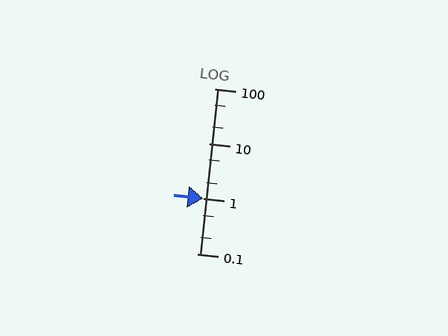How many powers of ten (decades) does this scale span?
The scale spans 3 decades, from 0.1 to 100.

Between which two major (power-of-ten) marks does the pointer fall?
The pointer is between 1 and 10.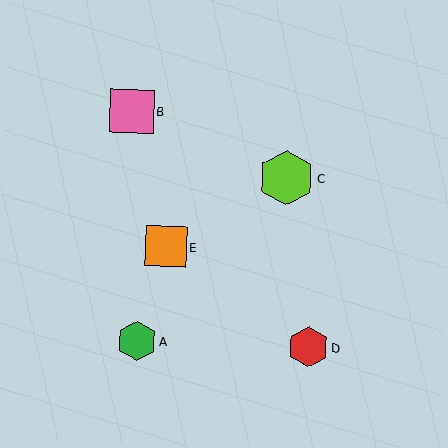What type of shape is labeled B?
Shape B is a pink square.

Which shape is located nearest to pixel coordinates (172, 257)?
The orange square (labeled E) at (166, 247) is nearest to that location.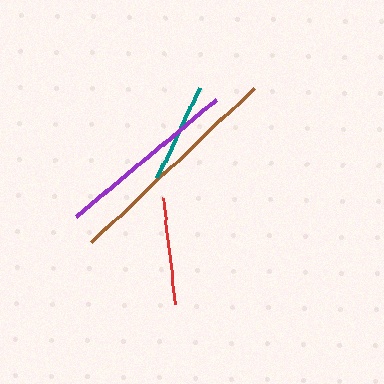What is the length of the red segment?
The red segment is approximately 107 pixels long.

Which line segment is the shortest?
The teal line is the shortest at approximately 100 pixels.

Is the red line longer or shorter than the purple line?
The purple line is longer than the red line.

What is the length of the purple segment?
The purple segment is approximately 183 pixels long.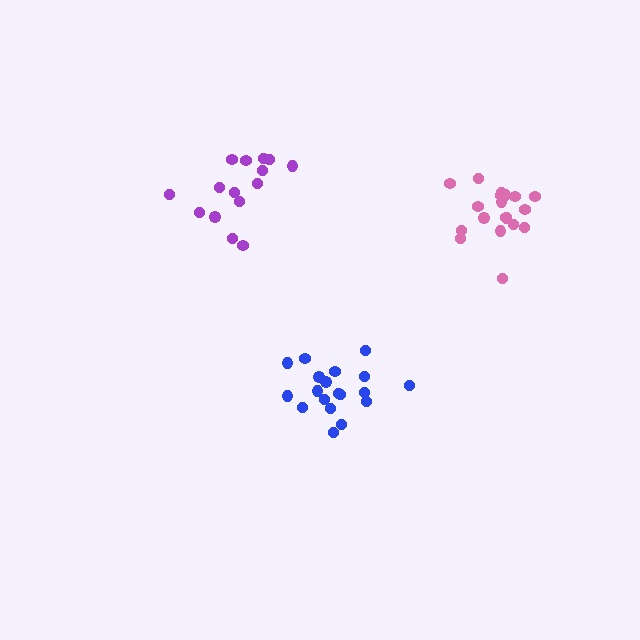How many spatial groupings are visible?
There are 3 spatial groupings.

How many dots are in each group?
Group 1: 15 dots, Group 2: 19 dots, Group 3: 19 dots (53 total).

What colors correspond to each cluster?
The clusters are colored: purple, blue, pink.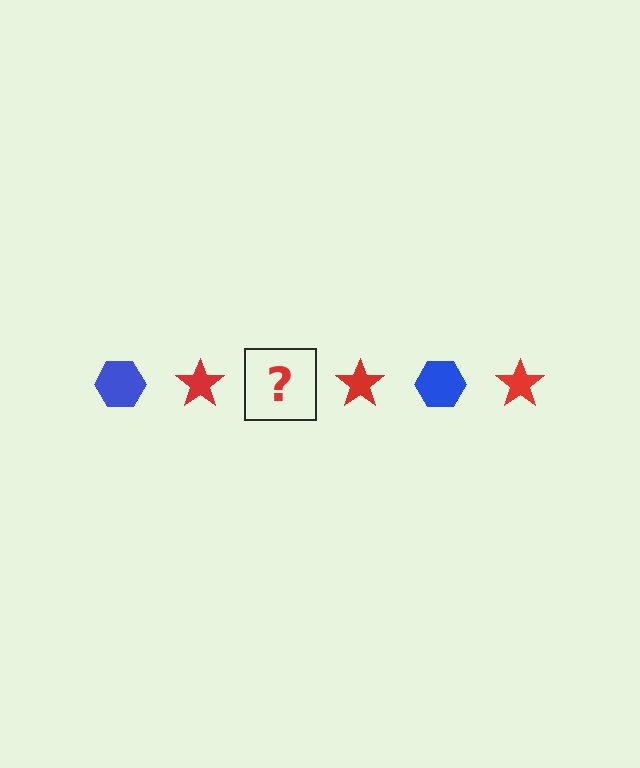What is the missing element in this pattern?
The missing element is a blue hexagon.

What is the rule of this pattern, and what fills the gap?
The rule is that the pattern alternates between blue hexagon and red star. The gap should be filled with a blue hexagon.